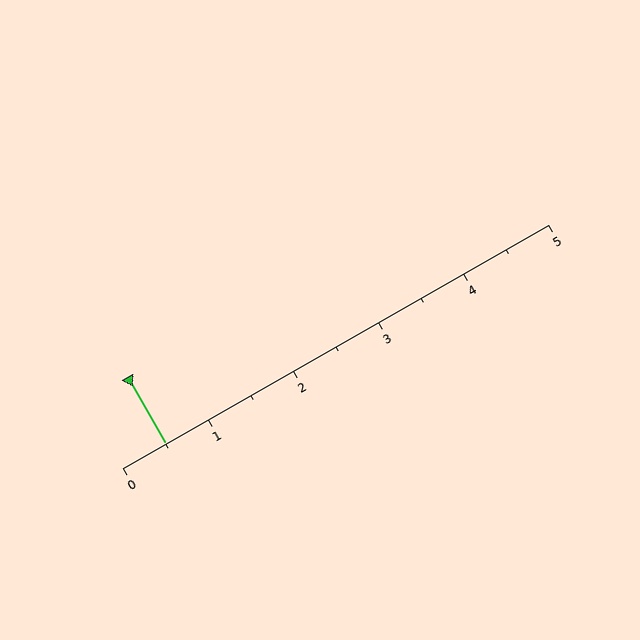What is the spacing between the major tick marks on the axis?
The major ticks are spaced 1 apart.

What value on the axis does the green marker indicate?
The marker indicates approximately 0.5.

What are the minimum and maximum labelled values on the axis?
The axis runs from 0 to 5.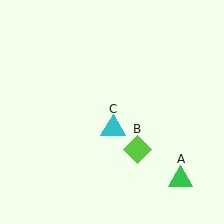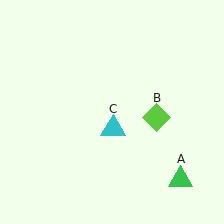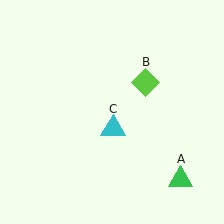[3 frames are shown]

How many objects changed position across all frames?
1 object changed position: lime diamond (object B).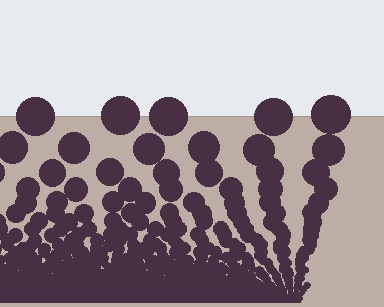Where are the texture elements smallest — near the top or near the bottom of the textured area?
Near the bottom.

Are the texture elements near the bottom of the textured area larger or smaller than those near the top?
Smaller. The gradient is inverted — elements near the bottom are smaller and denser.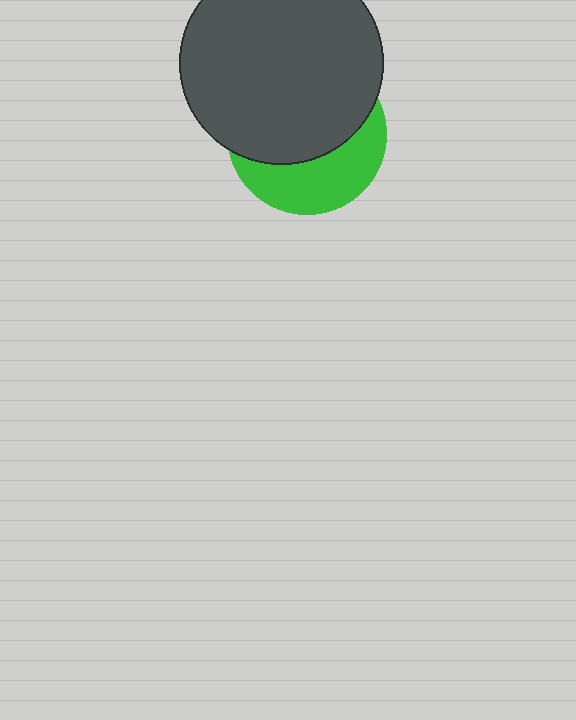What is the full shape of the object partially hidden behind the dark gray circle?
The partially hidden object is a green circle.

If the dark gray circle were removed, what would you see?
You would see the complete green circle.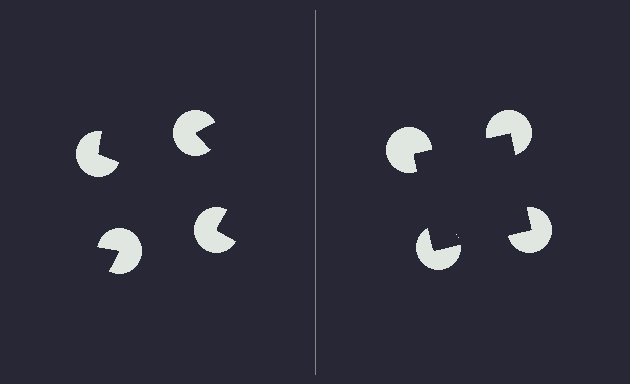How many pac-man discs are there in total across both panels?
8 — 4 on each side.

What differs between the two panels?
The pac-man discs are positioned identically on both sides; only the wedge orientations differ. On the right they align to a square; on the left they are misaligned.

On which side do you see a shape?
An illusory square appears on the right side. On the left side the wedge cuts are rotated, so no coherent shape forms.